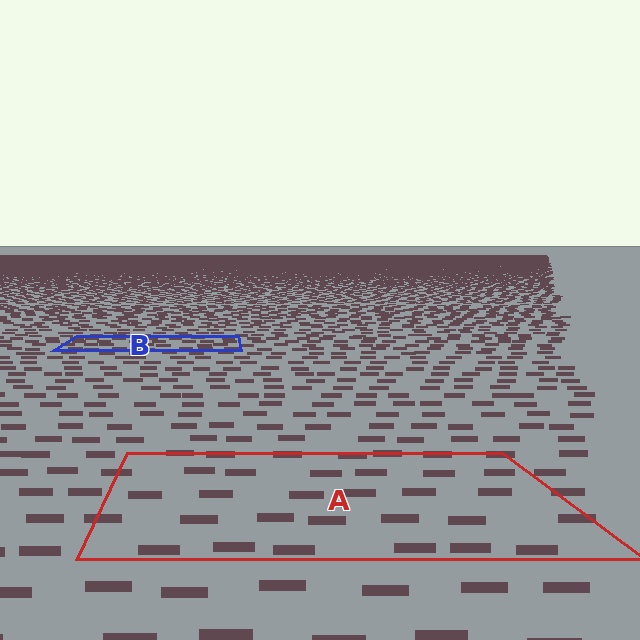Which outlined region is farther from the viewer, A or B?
Region B is farther from the viewer — the texture elements inside it appear smaller and more densely packed.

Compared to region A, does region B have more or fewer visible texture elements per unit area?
Region B has more texture elements per unit area — they are packed more densely because it is farther away.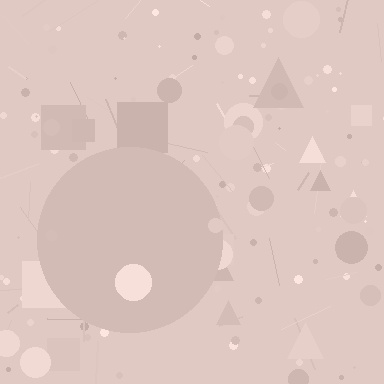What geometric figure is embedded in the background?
A circle is embedded in the background.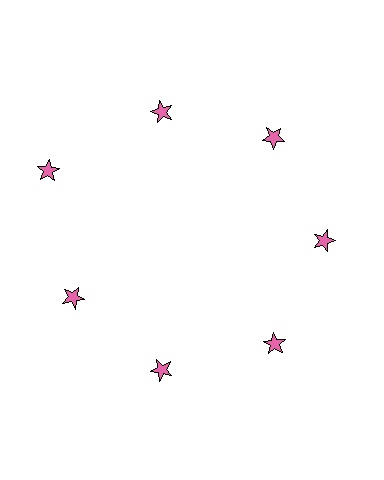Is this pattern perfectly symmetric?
No. The 7 pink stars are arranged in a ring, but one element near the 10 o'clock position is pushed outward from the center, breaking the 7-fold rotational symmetry.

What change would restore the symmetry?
The symmetry would be restored by moving it inward, back onto the ring so that all 7 stars sit at equal angles and equal distance from the center.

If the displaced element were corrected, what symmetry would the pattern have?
It would have 7-fold rotational symmetry — the pattern would map onto itself every 51 degrees.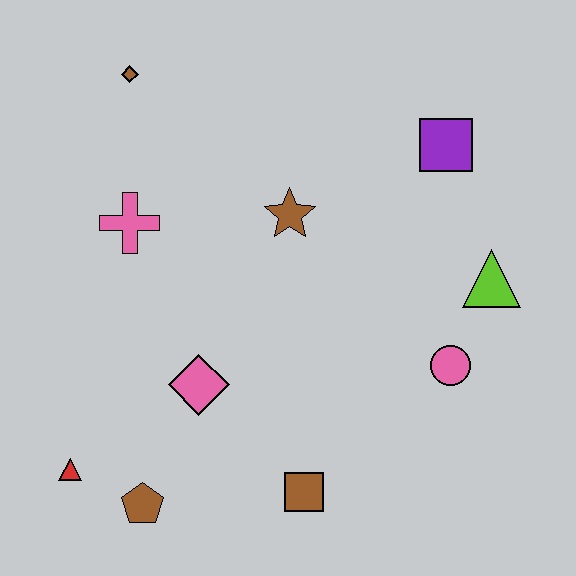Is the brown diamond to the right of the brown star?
No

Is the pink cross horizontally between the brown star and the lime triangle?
No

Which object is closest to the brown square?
The pink diamond is closest to the brown square.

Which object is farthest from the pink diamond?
The purple square is farthest from the pink diamond.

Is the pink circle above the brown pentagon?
Yes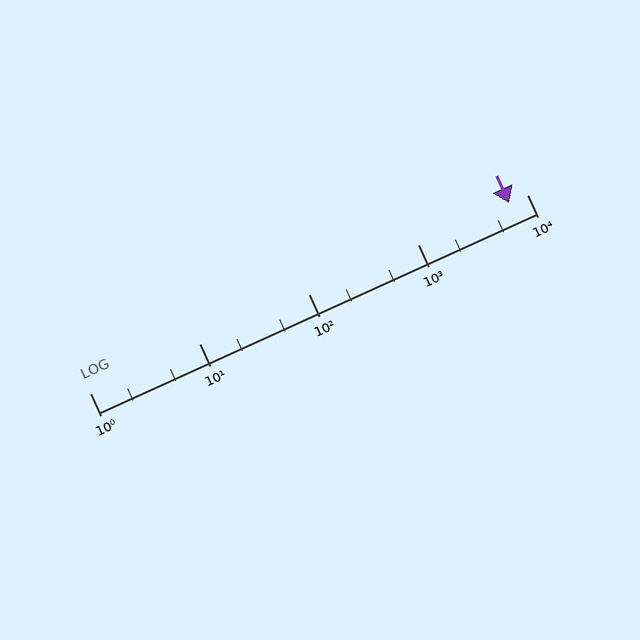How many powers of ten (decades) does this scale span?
The scale spans 4 decades, from 1 to 10000.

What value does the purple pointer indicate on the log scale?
The pointer indicates approximately 6900.